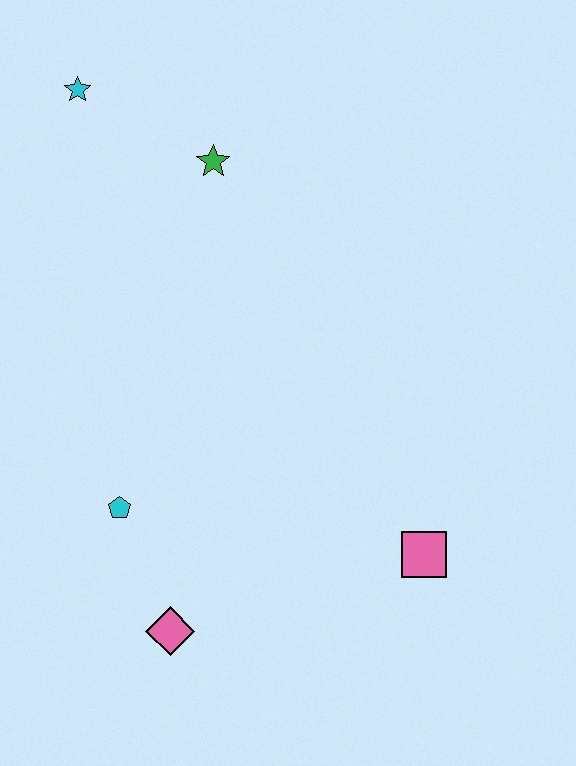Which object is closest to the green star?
The cyan star is closest to the green star.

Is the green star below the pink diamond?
No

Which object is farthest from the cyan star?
The pink square is farthest from the cyan star.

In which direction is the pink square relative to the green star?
The pink square is below the green star.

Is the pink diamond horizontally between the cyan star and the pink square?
Yes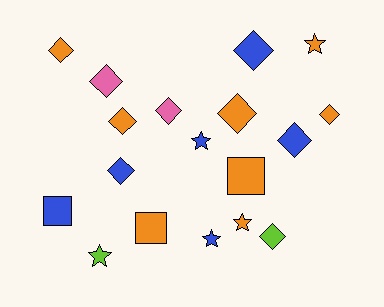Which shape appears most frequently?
Diamond, with 10 objects.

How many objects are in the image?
There are 18 objects.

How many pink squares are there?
There are no pink squares.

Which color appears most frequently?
Orange, with 8 objects.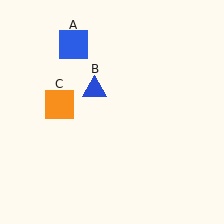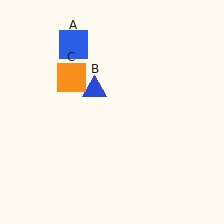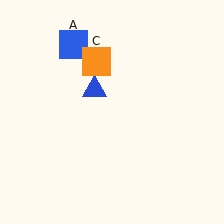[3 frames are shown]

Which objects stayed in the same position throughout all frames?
Blue square (object A) and blue triangle (object B) remained stationary.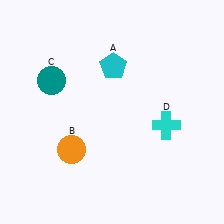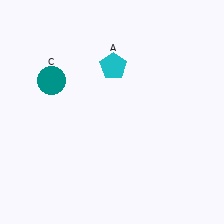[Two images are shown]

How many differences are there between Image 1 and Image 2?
There are 2 differences between the two images.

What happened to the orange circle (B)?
The orange circle (B) was removed in Image 2. It was in the bottom-left area of Image 1.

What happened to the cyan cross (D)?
The cyan cross (D) was removed in Image 2. It was in the bottom-right area of Image 1.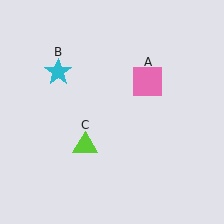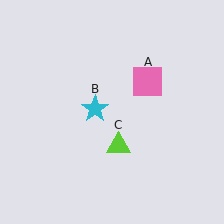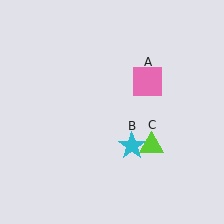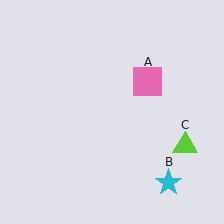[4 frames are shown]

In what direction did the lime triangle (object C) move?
The lime triangle (object C) moved right.